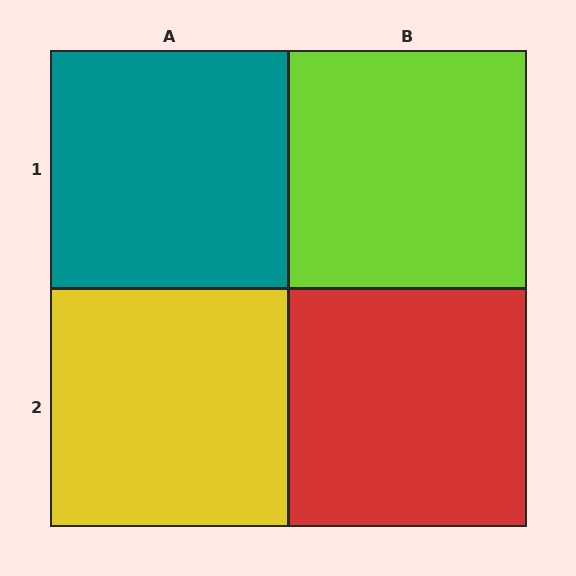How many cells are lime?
1 cell is lime.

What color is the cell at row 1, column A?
Teal.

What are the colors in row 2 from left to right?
Yellow, red.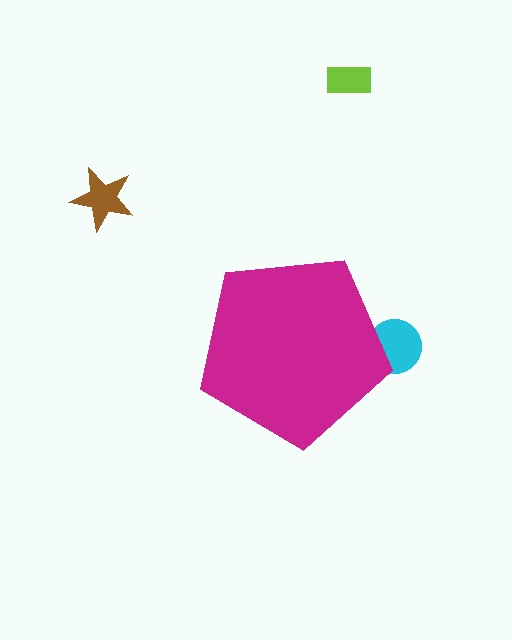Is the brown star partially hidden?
No, the brown star is fully visible.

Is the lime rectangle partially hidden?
No, the lime rectangle is fully visible.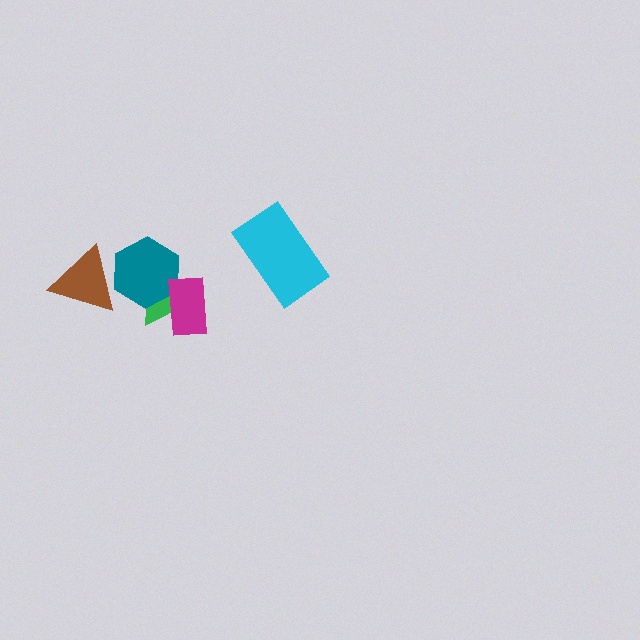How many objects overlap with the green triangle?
2 objects overlap with the green triangle.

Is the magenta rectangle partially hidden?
No, no other shape covers it.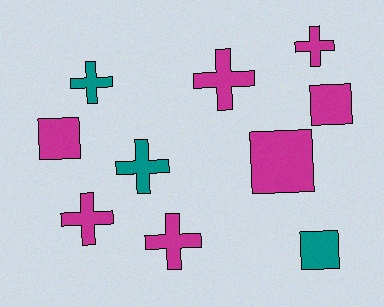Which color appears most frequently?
Magenta, with 7 objects.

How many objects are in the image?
There are 10 objects.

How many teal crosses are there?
There are 2 teal crosses.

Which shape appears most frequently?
Cross, with 6 objects.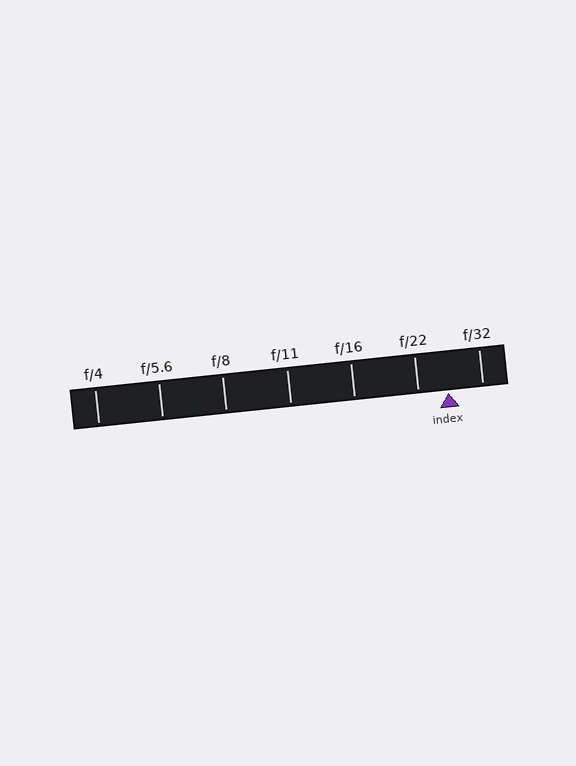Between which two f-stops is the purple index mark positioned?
The index mark is between f/22 and f/32.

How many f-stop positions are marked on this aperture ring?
There are 7 f-stop positions marked.